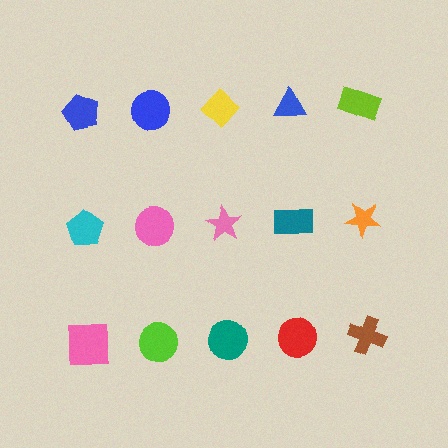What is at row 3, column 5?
A brown cross.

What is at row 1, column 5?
A lime rectangle.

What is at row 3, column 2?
A lime circle.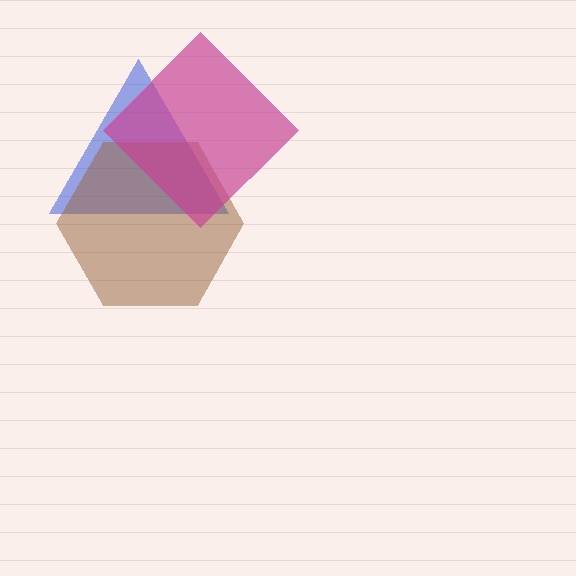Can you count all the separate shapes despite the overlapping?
Yes, there are 3 separate shapes.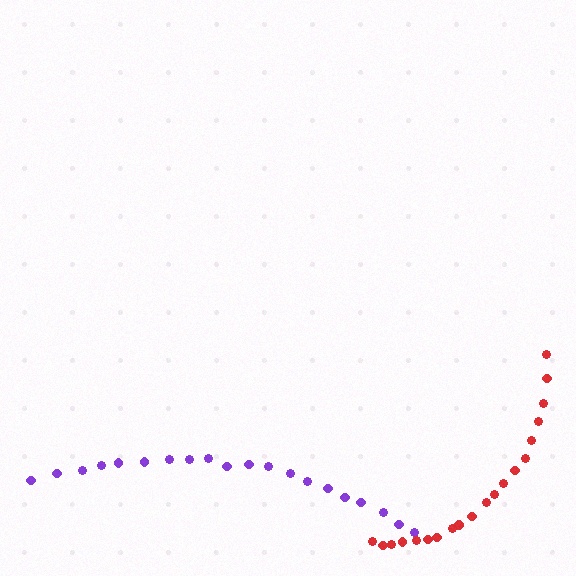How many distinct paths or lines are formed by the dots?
There are 2 distinct paths.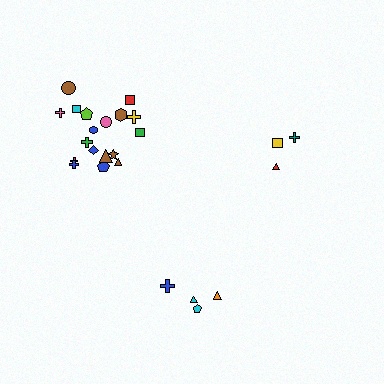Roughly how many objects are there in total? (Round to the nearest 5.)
Roughly 25 objects in total.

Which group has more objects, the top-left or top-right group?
The top-left group.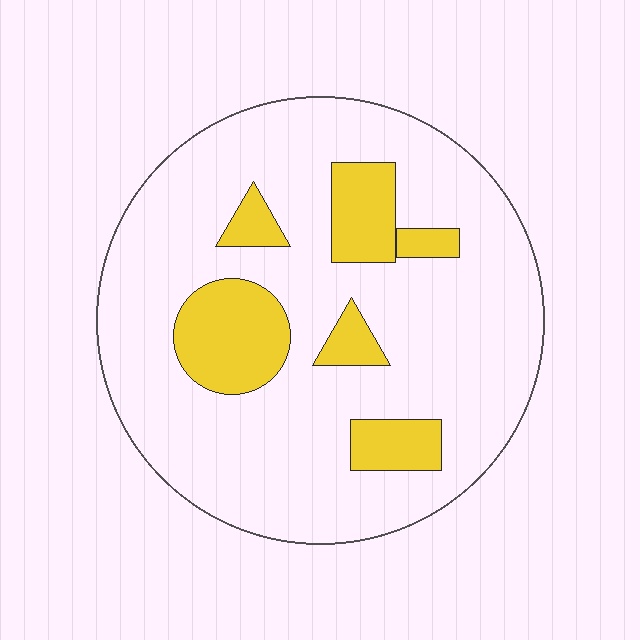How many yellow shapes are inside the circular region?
6.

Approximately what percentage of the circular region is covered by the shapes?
Approximately 20%.